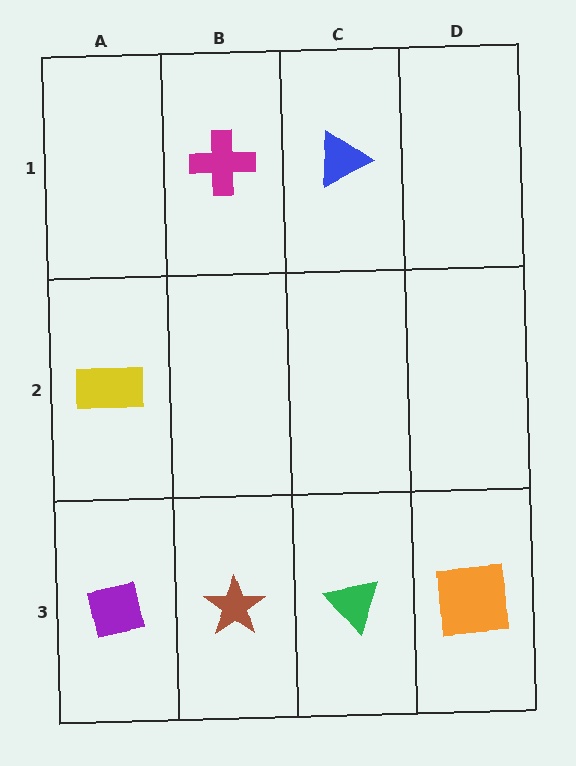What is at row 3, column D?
An orange square.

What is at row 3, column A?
A purple square.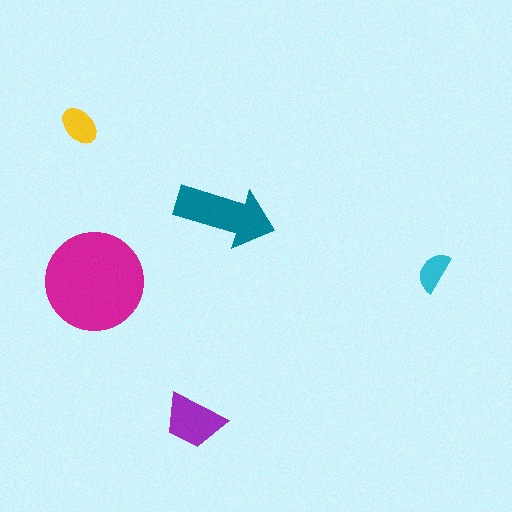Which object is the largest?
The magenta circle.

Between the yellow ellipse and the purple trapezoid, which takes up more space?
The purple trapezoid.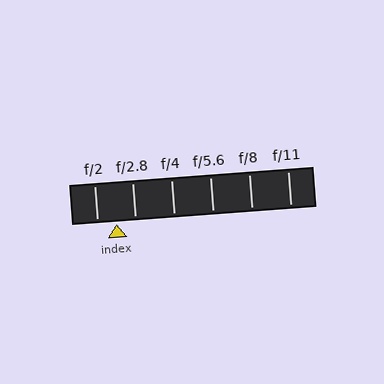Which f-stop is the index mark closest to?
The index mark is closest to f/2.8.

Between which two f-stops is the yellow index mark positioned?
The index mark is between f/2 and f/2.8.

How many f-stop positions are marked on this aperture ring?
There are 6 f-stop positions marked.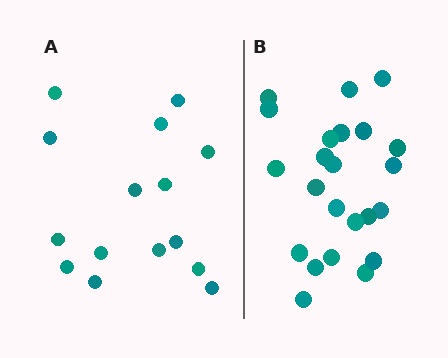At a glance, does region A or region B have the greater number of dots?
Region B (the right region) has more dots.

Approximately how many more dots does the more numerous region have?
Region B has roughly 8 or so more dots than region A.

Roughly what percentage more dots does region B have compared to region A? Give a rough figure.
About 55% more.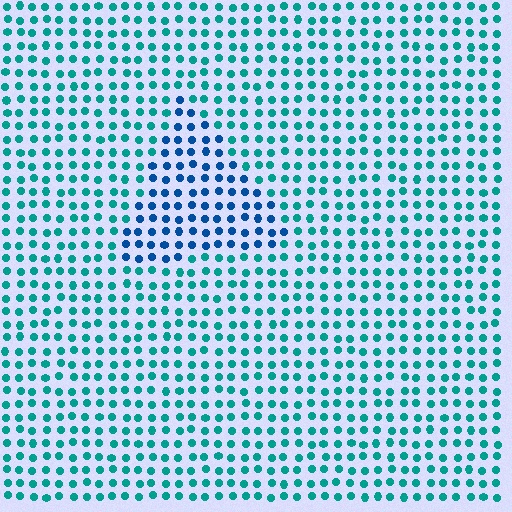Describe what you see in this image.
The image is filled with small teal elements in a uniform arrangement. A triangle-shaped region is visible where the elements are tinted to a slightly different hue, forming a subtle color boundary.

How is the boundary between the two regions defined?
The boundary is defined purely by a slight shift in hue (about 37 degrees). Spacing, size, and orientation are identical on both sides.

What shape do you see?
I see a triangle.